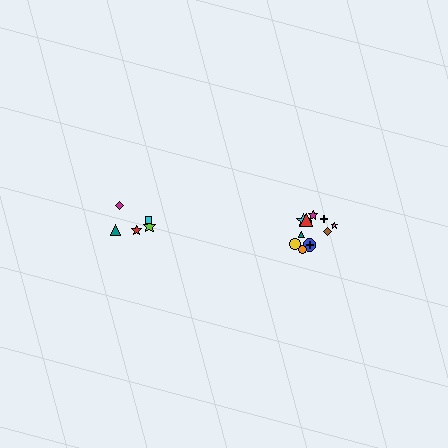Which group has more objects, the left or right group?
The right group.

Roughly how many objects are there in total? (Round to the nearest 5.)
Roughly 15 objects in total.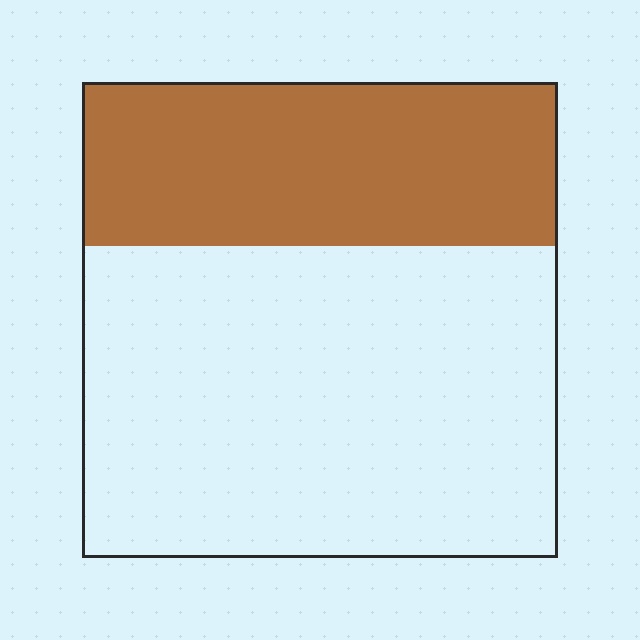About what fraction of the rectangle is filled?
About one third (1/3).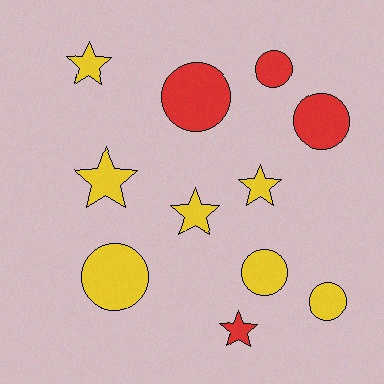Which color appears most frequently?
Yellow, with 7 objects.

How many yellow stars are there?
There are 4 yellow stars.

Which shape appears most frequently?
Circle, with 6 objects.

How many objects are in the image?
There are 11 objects.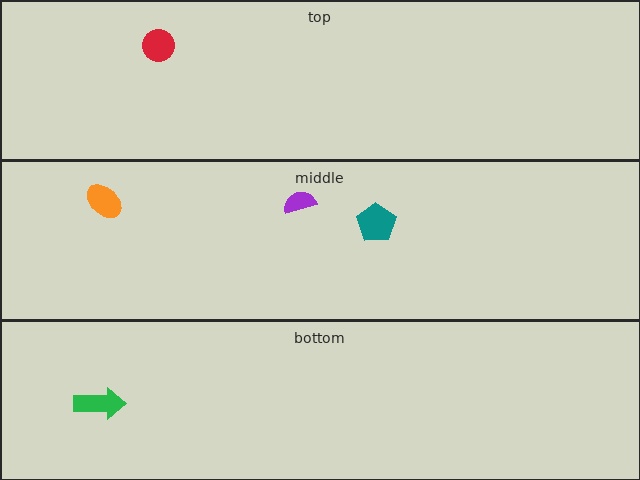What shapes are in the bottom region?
The green arrow.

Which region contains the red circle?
The top region.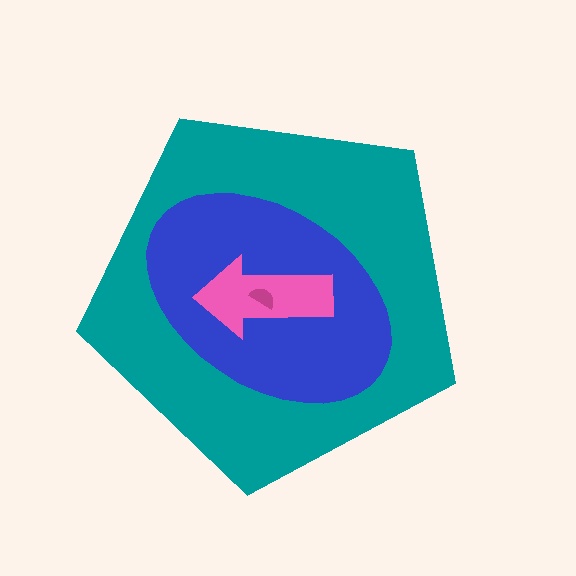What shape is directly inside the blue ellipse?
The pink arrow.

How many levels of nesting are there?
4.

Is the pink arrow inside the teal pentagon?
Yes.